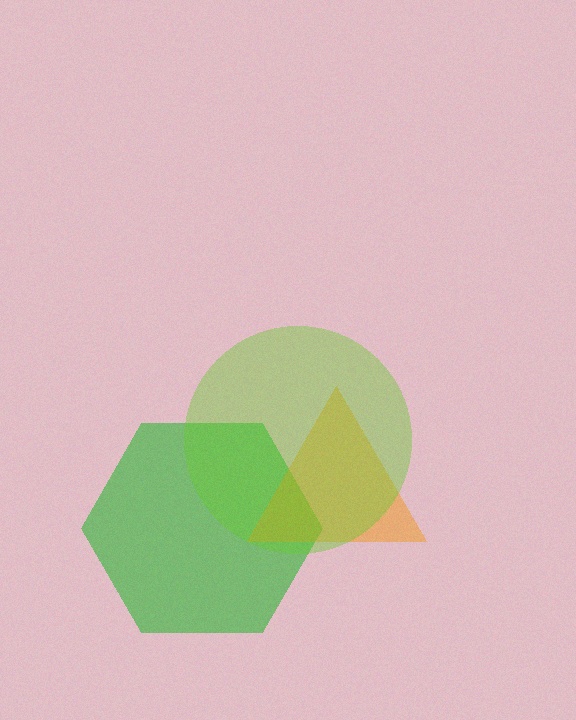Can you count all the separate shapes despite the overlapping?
Yes, there are 3 separate shapes.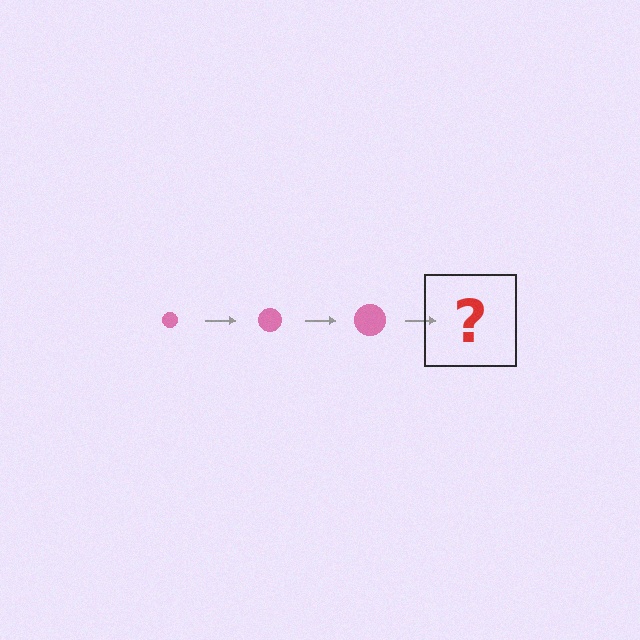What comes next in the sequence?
The next element should be a pink circle, larger than the previous one.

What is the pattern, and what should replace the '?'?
The pattern is that the circle gets progressively larger each step. The '?' should be a pink circle, larger than the previous one.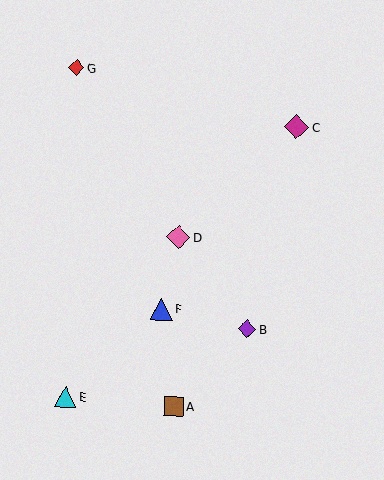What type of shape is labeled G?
Shape G is a red diamond.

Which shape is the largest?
The magenta diamond (labeled C) is the largest.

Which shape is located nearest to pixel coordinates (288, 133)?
The magenta diamond (labeled C) at (297, 127) is nearest to that location.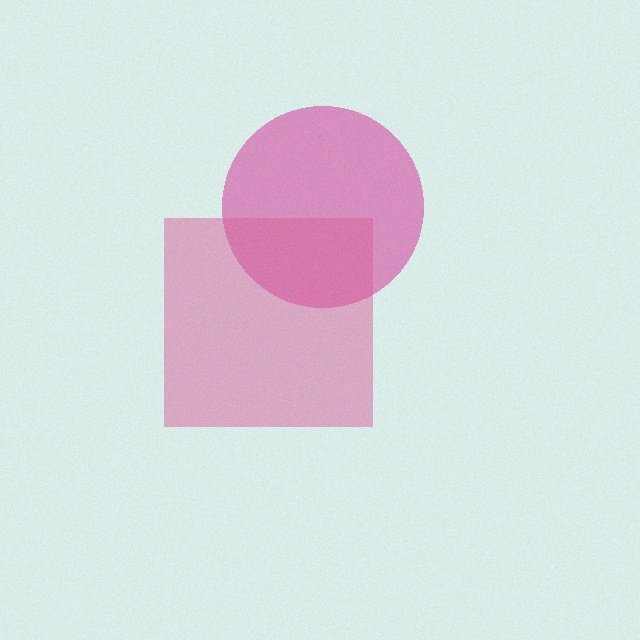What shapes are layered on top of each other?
The layered shapes are: a magenta circle, a pink square.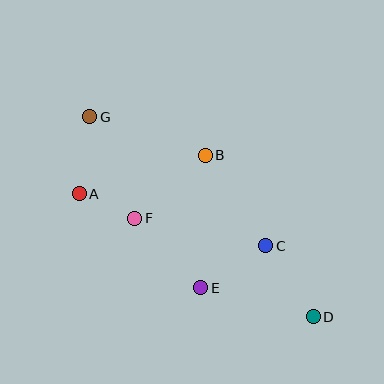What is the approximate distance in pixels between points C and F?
The distance between C and F is approximately 134 pixels.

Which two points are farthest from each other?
Points D and G are farthest from each other.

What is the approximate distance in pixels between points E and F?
The distance between E and F is approximately 95 pixels.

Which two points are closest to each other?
Points A and F are closest to each other.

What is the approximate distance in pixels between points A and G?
The distance between A and G is approximately 77 pixels.